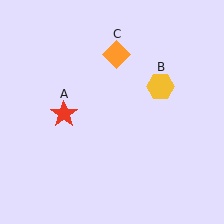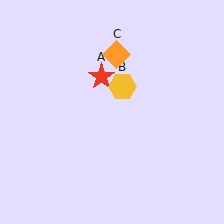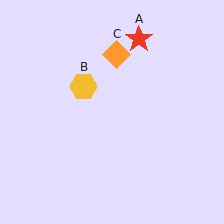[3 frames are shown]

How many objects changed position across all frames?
2 objects changed position: red star (object A), yellow hexagon (object B).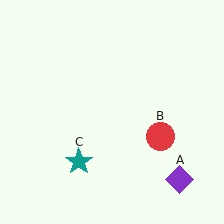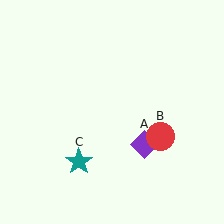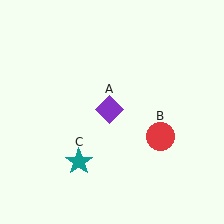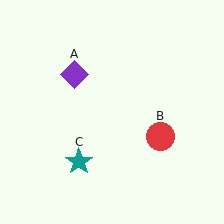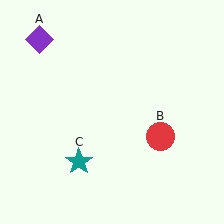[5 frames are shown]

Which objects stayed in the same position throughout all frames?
Red circle (object B) and teal star (object C) remained stationary.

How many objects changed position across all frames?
1 object changed position: purple diamond (object A).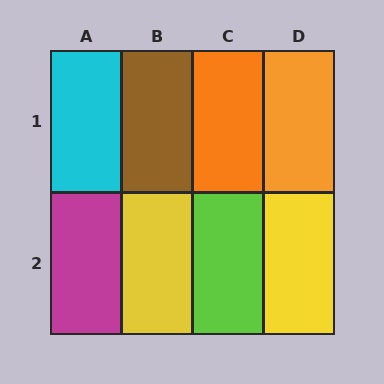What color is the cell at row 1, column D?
Orange.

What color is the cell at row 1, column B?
Brown.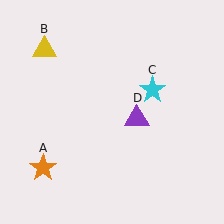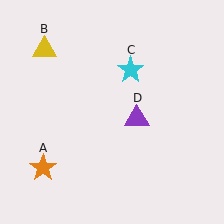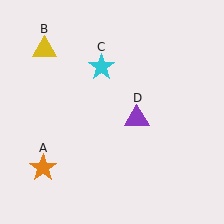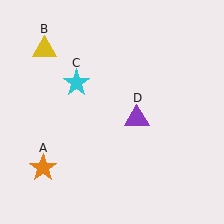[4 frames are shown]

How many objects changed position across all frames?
1 object changed position: cyan star (object C).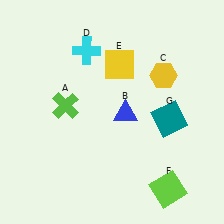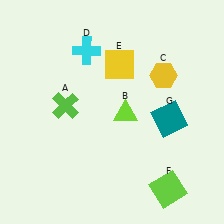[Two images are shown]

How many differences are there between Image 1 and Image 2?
There is 1 difference between the two images.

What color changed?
The triangle (B) changed from blue in Image 1 to lime in Image 2.